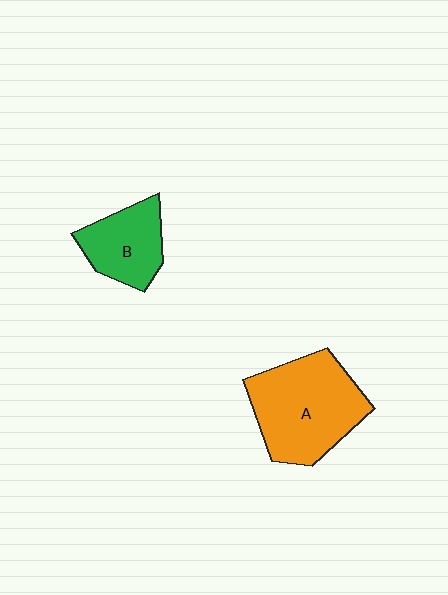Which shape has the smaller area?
Shape B (green).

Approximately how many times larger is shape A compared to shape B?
Approximately 1.8 times.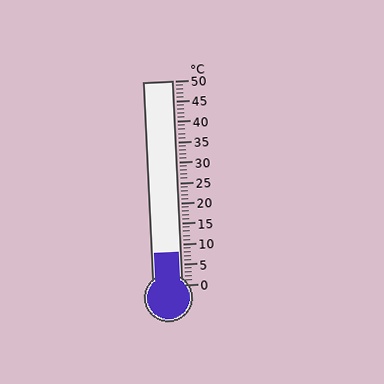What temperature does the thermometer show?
The thermometer shows approximately 8°C.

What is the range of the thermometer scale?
The thermometer scale ranges from 0°C to 50°C.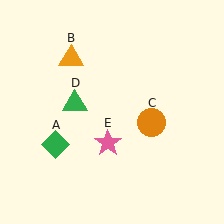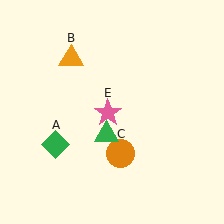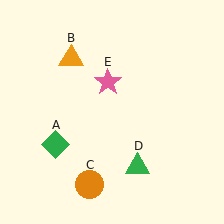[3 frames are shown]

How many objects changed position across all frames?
3 objects changed position: orange circle (object C), green triangle (object D), pink star (object E).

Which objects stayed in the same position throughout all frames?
Green diamond (object A) and orange triangle (object B) remained stationary.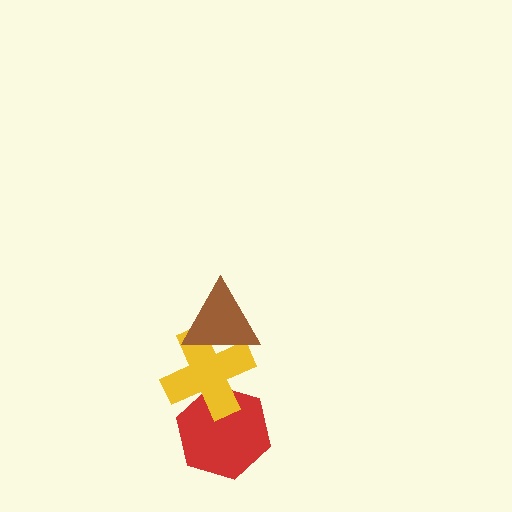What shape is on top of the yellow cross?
The brown triangle is on top of the yellow cross.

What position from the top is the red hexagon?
The red hexagon is 3rd from the top.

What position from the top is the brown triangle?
The brown triangle is 1st from the top.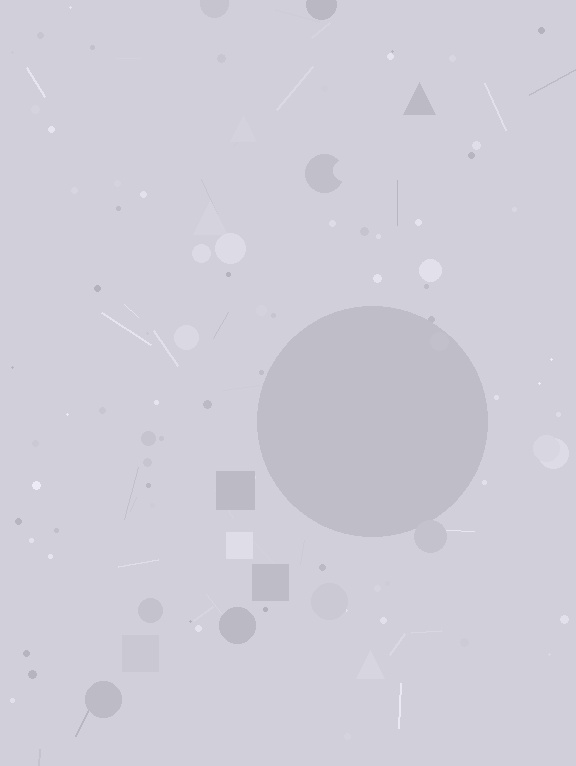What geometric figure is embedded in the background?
A circle is embedded in the background.